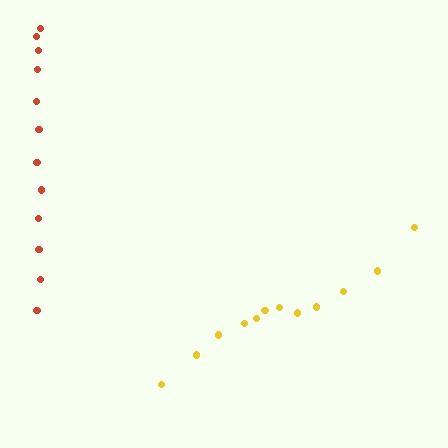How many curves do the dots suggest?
There are 2 distinct paths.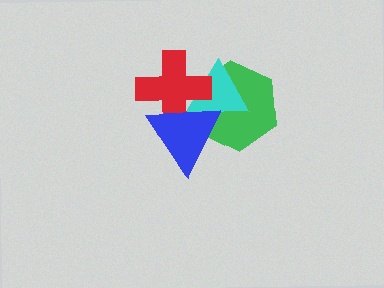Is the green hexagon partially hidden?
Yes, it is partially covered by another shape.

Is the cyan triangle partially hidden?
Yes, it is partially covered by another shape.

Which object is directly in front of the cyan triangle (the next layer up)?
The red cross is directly in front of the cyan triangle.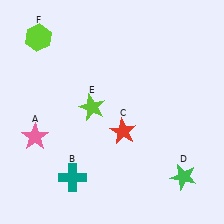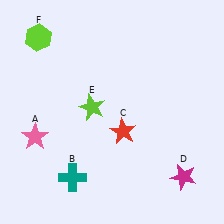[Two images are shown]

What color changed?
The star (D) changed from green in Image 1 to magenta in Image 2.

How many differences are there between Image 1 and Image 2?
There is 1 difference between the two images.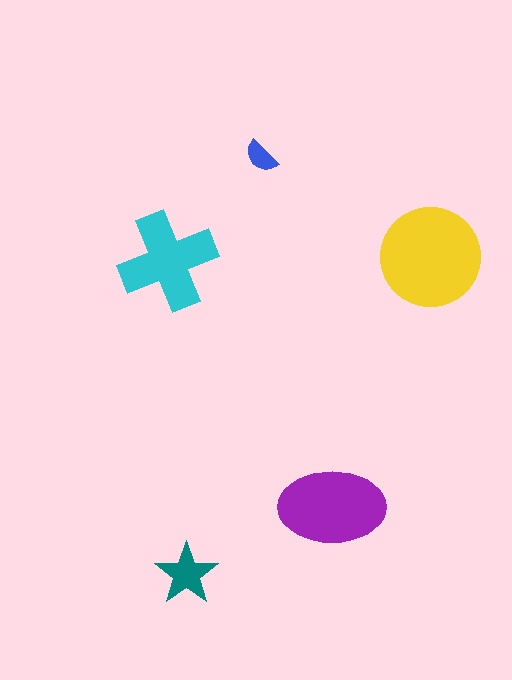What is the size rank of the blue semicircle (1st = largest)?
5th.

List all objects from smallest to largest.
The blue semicircle, the teal star, the cyan cross, the purple ellipse, the yellow circle.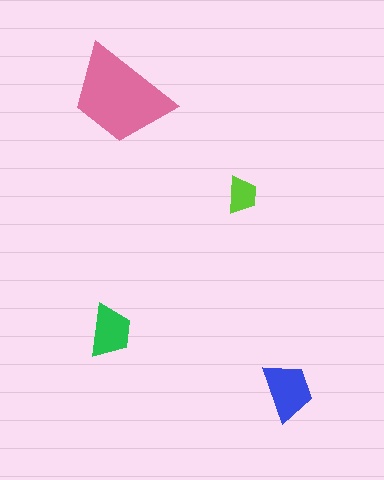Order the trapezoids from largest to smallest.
the pink one, the blue one, the green one, the lime one.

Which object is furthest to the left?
The green trapezoid is leftmost.